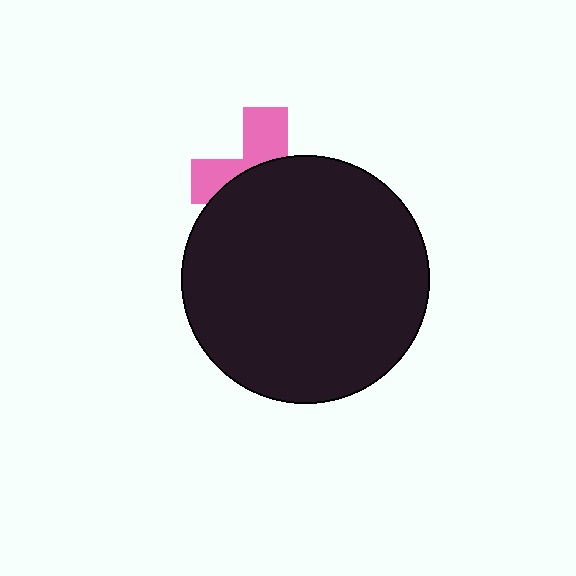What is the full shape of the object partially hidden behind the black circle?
The partially hidden object is a pink cross.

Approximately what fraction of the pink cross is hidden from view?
Roughly 63% of the pink cross is hidden behind the black circle.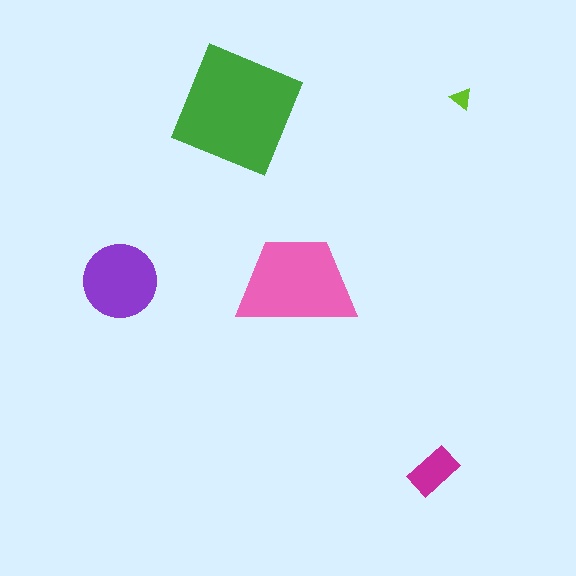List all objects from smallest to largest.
The lime triangle, the magenta rectangle, the purple circle, the pink trapezoid, the green square.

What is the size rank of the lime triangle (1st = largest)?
5th.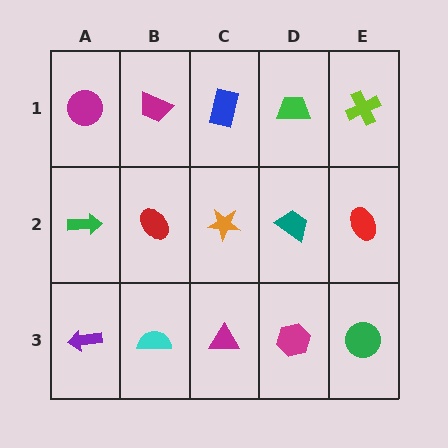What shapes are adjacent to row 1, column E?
A red ellipse (row 2, column E), a green trapezoid (row 1, column D).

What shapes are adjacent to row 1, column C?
An orange star (row 2, column C), a magenta trapezoid (row 1, column B), a green trapezoid (row 1, column D).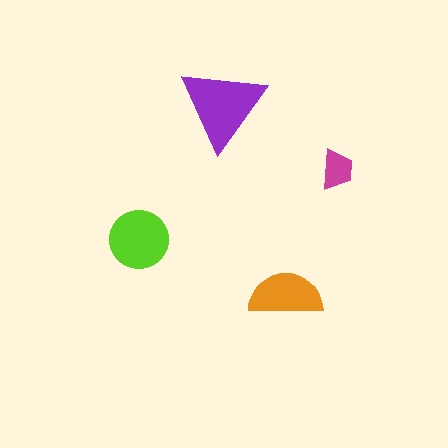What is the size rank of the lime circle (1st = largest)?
2nd.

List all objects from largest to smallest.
The purple triangle, the lime circle, the orange semicircle, the magenta trapezoid.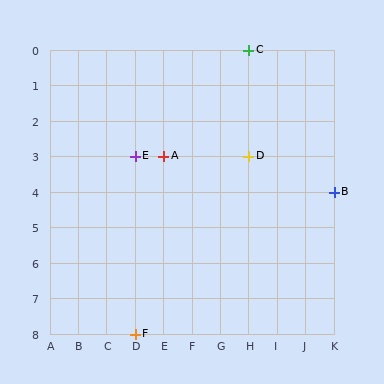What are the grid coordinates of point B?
Point B is at grid coordinates (K, 4).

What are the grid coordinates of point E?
Point E is at grid coordinates (D, 3).